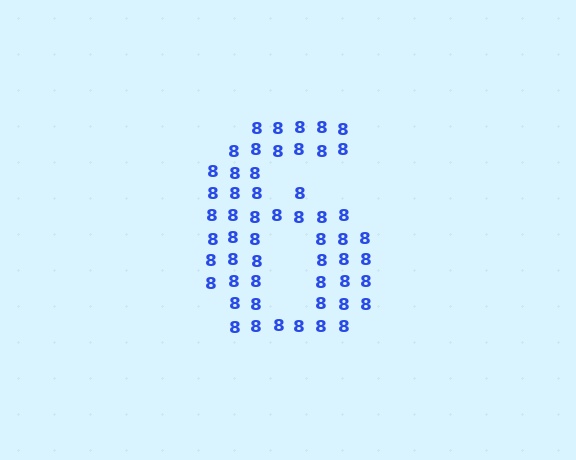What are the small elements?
The small elements are digit 8's.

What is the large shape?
The large shape is the digit 6.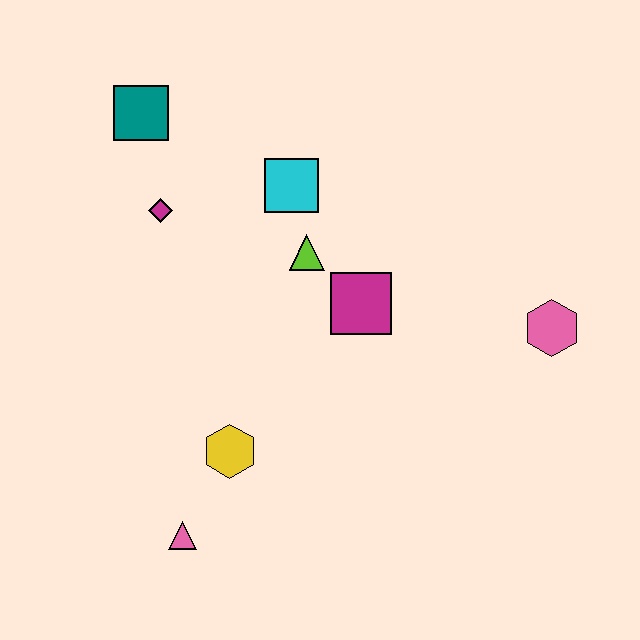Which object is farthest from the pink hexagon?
The teal square is farthest from the pink hexagon.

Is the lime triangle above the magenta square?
Yes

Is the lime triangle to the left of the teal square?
No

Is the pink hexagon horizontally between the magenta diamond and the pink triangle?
No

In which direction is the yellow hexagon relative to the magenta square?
The yellow hexagon is below the magenta square.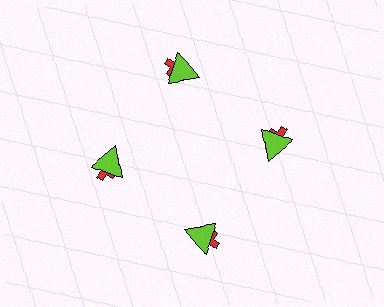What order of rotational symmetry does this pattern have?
This pattern has 4-fold rotational symmetry.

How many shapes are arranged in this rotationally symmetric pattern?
There are 8 shapes, arranged in 4 groups of 2.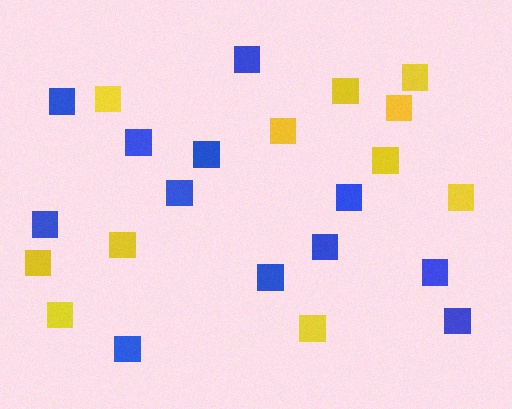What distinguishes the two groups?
There are 2 groups: one group of yellow squares (11) and one group of blue squares (12).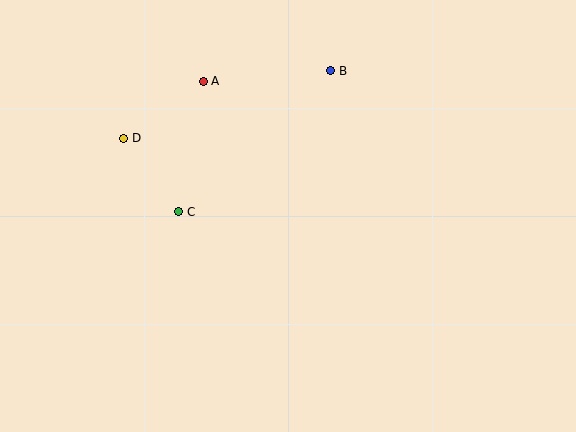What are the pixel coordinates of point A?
Point A is at (203, 81).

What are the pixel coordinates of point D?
Point D is at (124, 138).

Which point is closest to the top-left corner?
Point D is closest to the top-left corner.